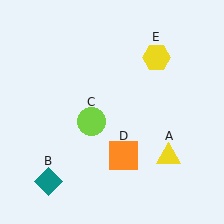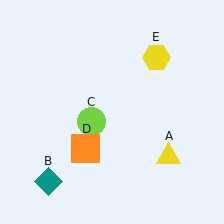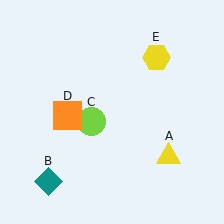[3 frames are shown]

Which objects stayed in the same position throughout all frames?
Yellow triangle (object A) and teal diamond (object B) and lime circle (object C) and yellow hexagon (object E) remained stationary.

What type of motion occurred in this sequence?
The orange square (object D) rotated clockwise around the center of the scene.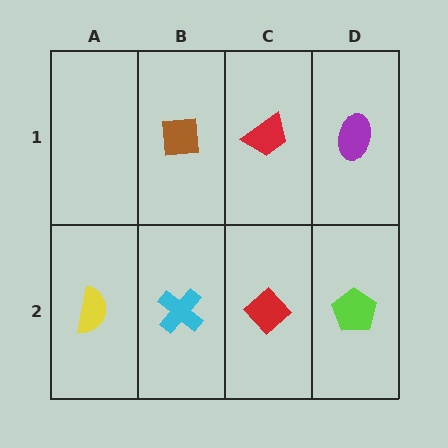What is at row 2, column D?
A lime pentagon.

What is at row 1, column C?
A red trapezoid.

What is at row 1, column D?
A purple ellipse.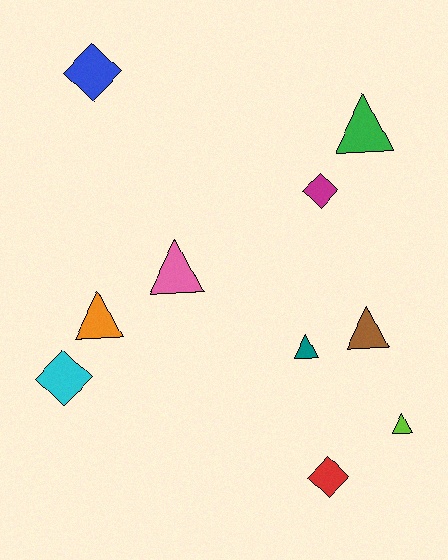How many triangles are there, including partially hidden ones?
There are 6 triangles.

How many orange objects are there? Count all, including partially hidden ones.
There is 1 orange object.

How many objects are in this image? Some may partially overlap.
There are 10 objects.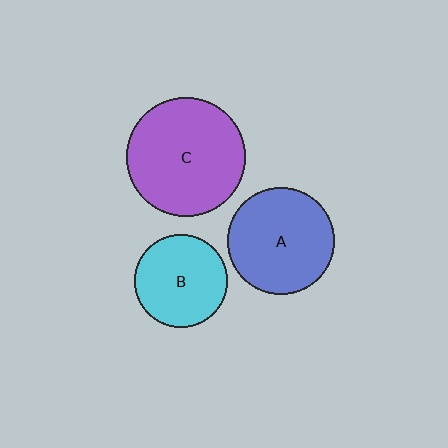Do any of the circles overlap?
No, none of the circles overlap.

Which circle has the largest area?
Circle C (purple).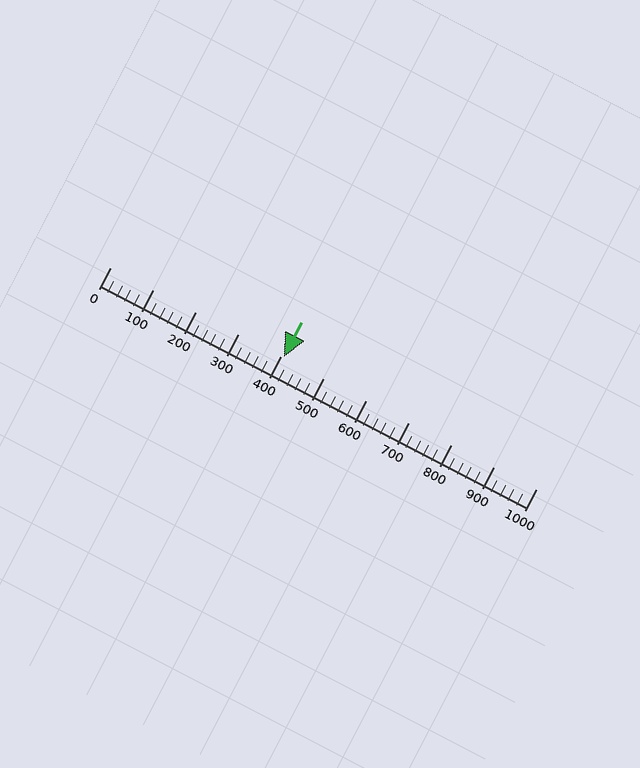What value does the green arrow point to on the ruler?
The green arrow points to approximately 408.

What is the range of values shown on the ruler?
The ruler shows values from 0 to 1000.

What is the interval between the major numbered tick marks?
The major tick marks are spaced 100 units apart.